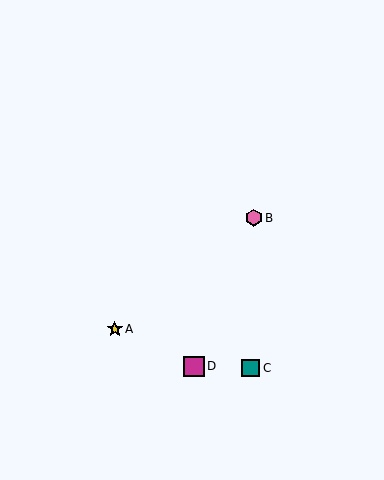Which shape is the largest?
The magenta square (labeled D) is the largest.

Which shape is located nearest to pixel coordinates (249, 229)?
The pink hexagon (labeled B) at (254, 218) is nearest to that location.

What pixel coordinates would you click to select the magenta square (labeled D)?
Click at (194, 366) to select the magenta square D.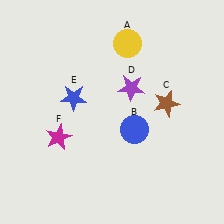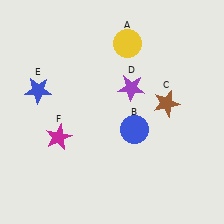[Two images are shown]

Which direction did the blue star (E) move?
The blue star (E) moved left.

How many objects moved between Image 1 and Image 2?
1 object moved between the two images.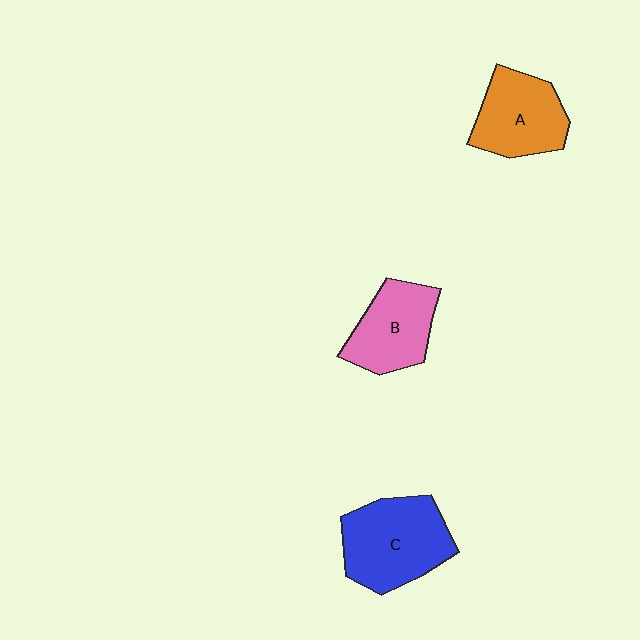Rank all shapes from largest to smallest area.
From largest to smallest: C (blue), A (orange), B (pink).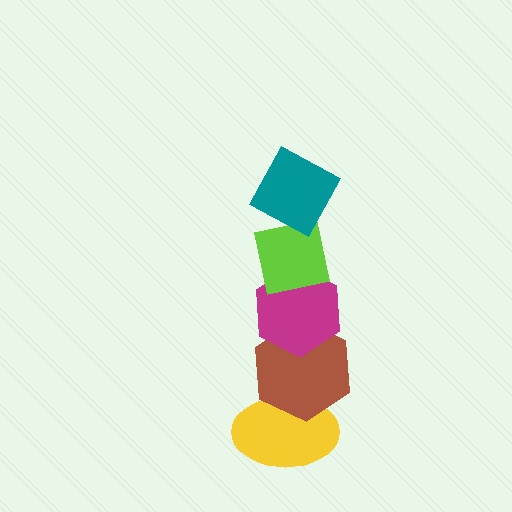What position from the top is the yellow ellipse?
The yellow ellipse is 5th from the top.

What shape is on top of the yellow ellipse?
The brown hexagon is on top of the yellow ellipse.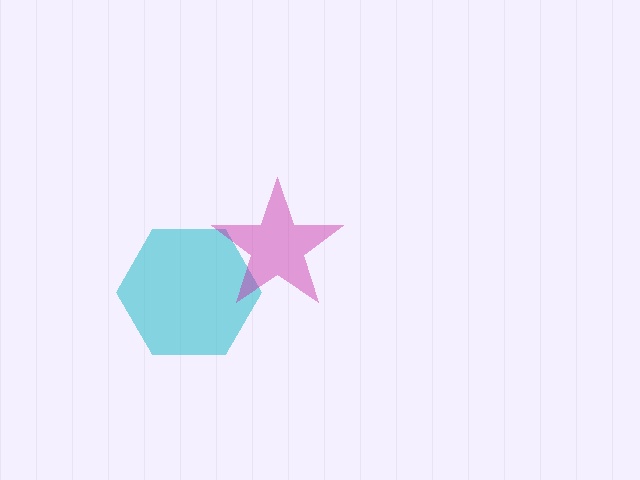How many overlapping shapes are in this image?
There are 2 overlapping shapes in the image.